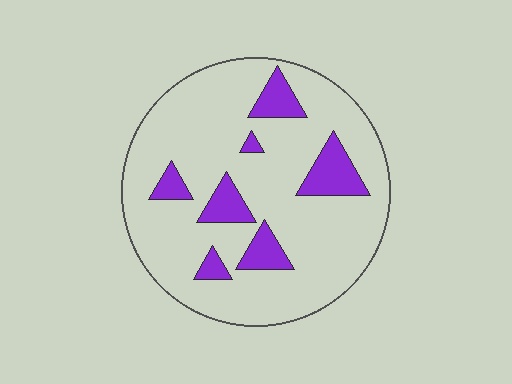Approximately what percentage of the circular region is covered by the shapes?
Approximately 15%.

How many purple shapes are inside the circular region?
7.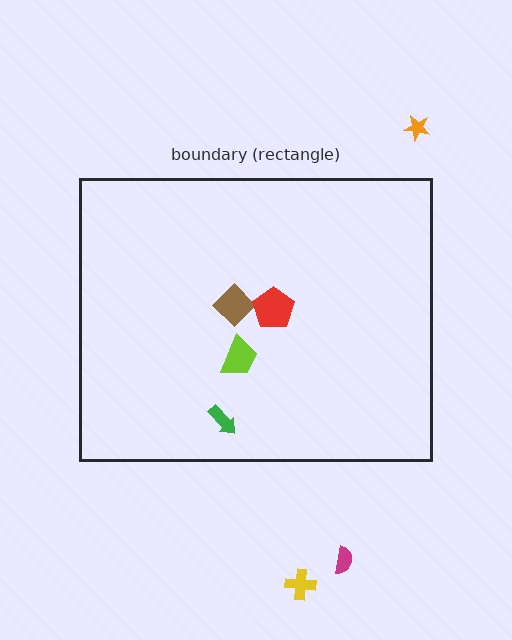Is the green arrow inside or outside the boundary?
Inside.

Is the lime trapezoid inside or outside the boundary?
Inside.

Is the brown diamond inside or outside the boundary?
Inside.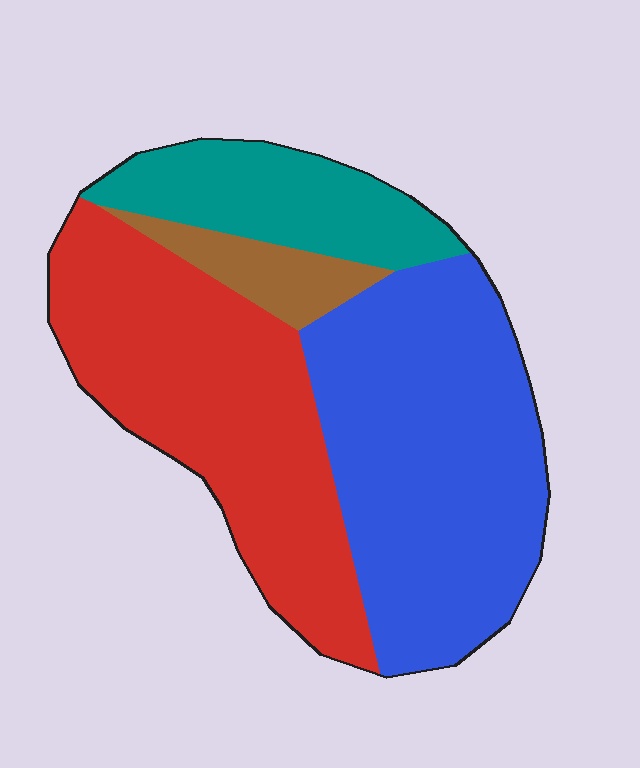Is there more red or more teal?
Red.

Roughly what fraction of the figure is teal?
Teal takes up less than a quarter of the figure.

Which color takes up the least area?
Brown, at roughly 5%.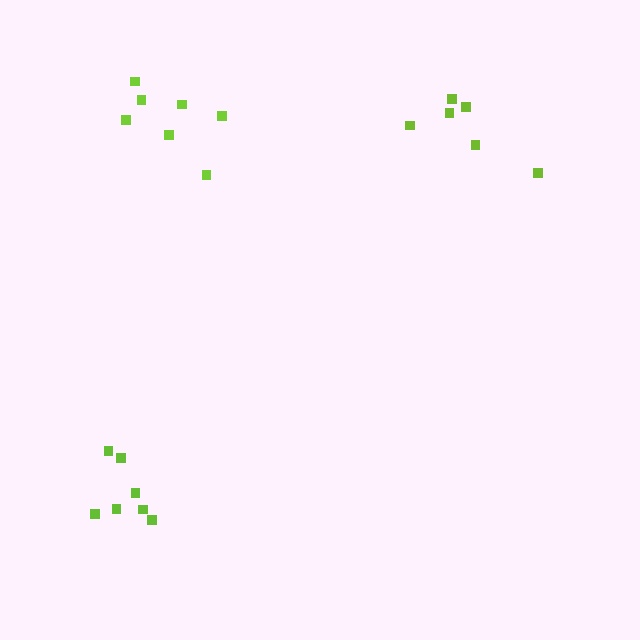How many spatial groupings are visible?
There are 3 spatial groupings.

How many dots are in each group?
Group 1: 7 dots, Group 2: 8 dots, Group 3: 6 dots (21 total).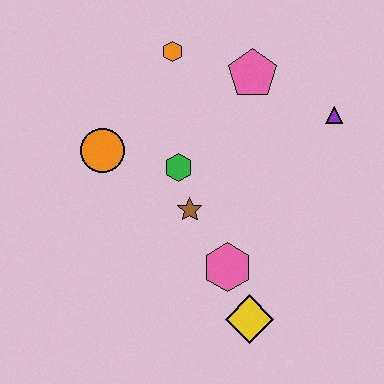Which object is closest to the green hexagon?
The brown star is closest to the green hexagon.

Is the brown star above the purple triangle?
No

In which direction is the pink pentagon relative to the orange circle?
The pink pentagon is to the right of the orange circle.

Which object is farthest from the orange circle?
The purple triangle is farthest from the orange circle.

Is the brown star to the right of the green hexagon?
Yes